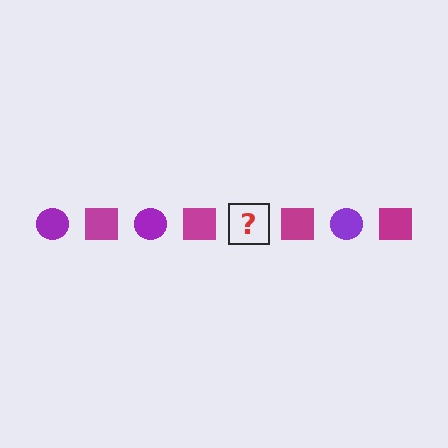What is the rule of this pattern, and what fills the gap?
The rule is that the pattern alternates between purple circle and magenta square. The gap should be filled with a purple circle.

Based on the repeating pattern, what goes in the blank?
The blank should be a purple circle.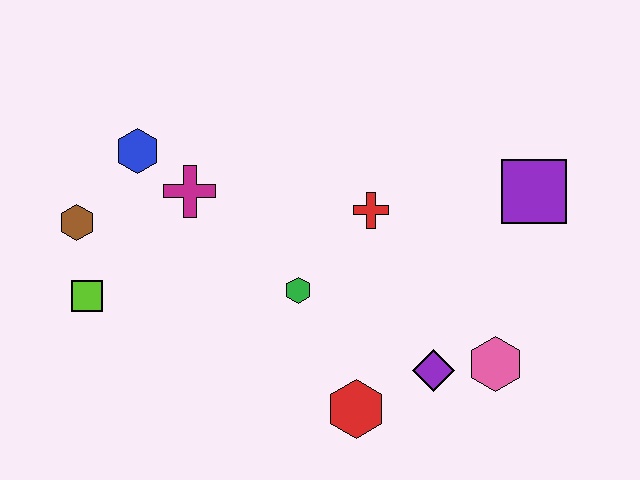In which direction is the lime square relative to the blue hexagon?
The lime square is below the blue hexagon.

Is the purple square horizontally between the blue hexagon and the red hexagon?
No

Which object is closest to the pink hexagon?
The purple diamond is closest to the pink hexagon.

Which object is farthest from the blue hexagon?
The pink hexagon is farthest from the blue hexagon.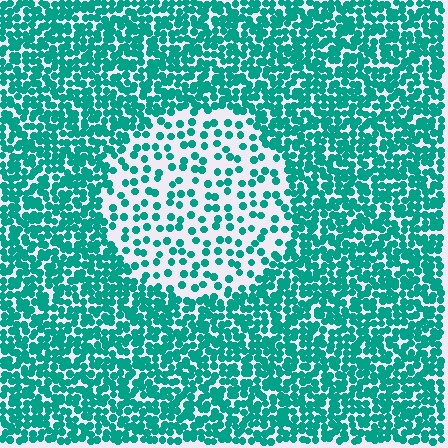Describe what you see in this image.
The image contains small teal elements arranged at two different densities. A circle-shaped region is visible where the elements are less densely packed than the surrounding area.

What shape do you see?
I see a circle.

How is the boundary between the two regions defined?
The boundary is defined by a change in element density (approximately 2.6x ratio). All elements are the same color, size, and shape.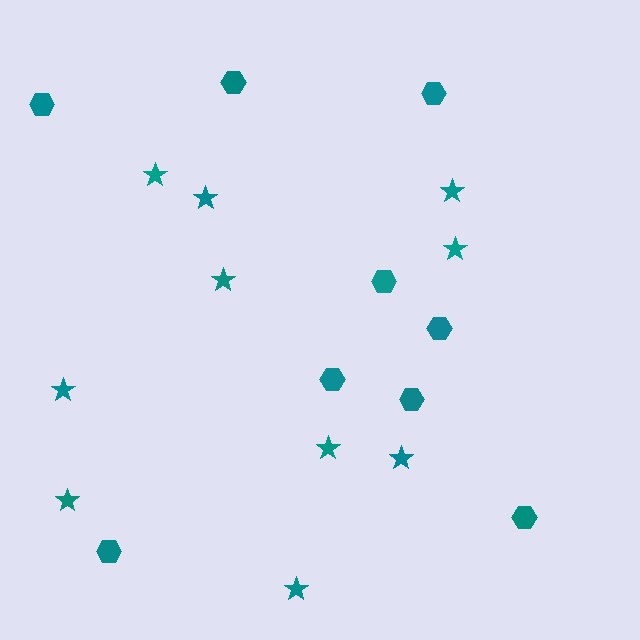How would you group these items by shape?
There are 2 groups: one group of stars (10) and one group of hexagons (9).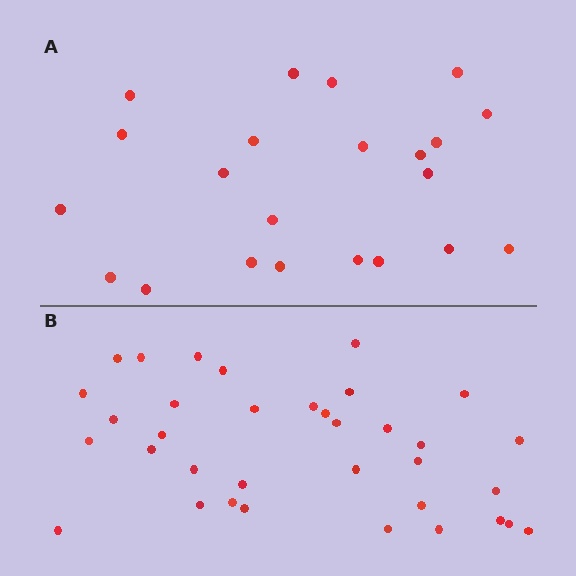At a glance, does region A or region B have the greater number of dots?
Region B (the bottom region) has more dots.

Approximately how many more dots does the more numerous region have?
Region B has approximately 15 more dots than region A.